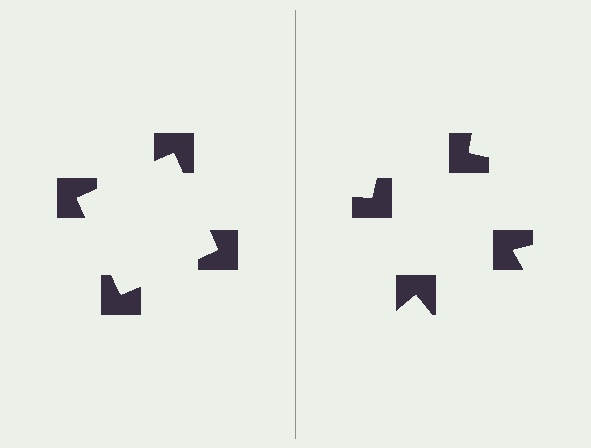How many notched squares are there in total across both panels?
8 — 4 on each side.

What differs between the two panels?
The notched squares are positioned identically on both sides; only the wedge orientations differ. On the left they align to a square; on the right they are misaligned.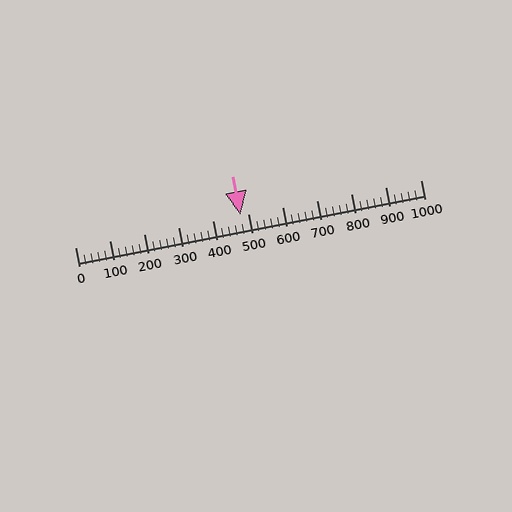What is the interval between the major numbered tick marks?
The major tick marks are spaced 100 units apart.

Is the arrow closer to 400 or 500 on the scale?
The arrow is closer to 500.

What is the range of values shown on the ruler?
The ruler shows values from 0 to 1000.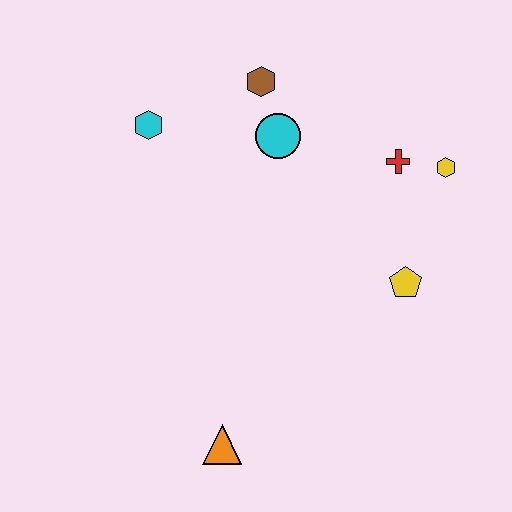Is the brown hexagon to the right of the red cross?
No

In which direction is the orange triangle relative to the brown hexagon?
The orange triangle is below the brown hexagon.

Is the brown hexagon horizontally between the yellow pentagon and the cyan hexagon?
Yes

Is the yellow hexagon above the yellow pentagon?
Yes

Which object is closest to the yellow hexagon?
The red cross is closest to the yellow hexagon.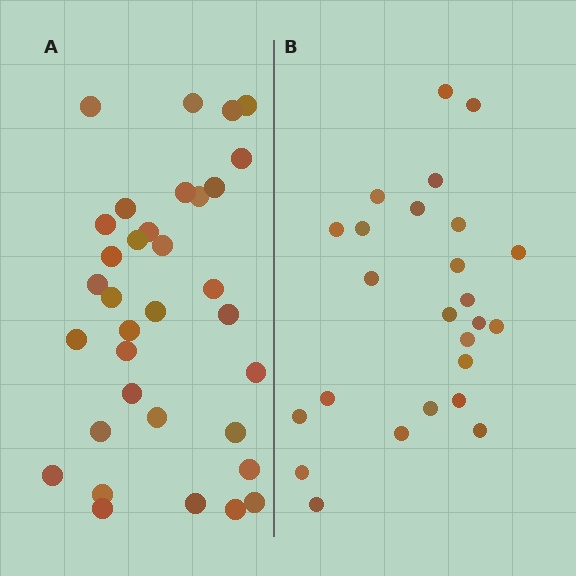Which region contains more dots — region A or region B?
Region A (the left region) has more dots.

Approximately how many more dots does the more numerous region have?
Region A has roughly 8 or so more dots than region B.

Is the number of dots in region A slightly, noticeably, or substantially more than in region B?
Region A has noticeably more, but not dramatically so. The ratio is roughly 1.4 to 1.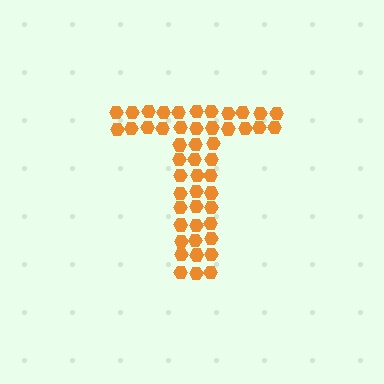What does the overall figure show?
The overall figure shows the letter T.